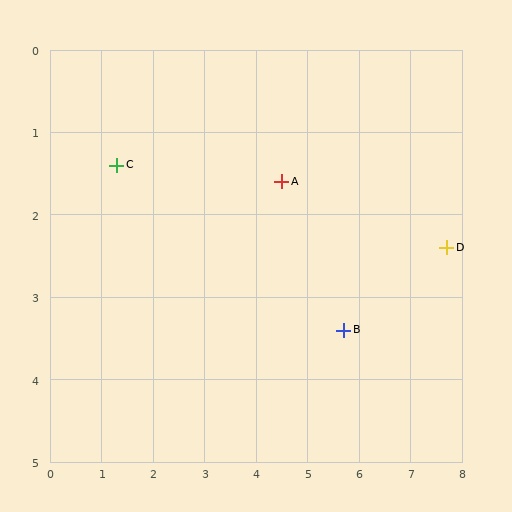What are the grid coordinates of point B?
Point B is at approximately (5.7, 3.4).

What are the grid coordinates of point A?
Point A is at approximately (4.5, 1.6).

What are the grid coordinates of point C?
Point C is at approximately (1.3, 1.4).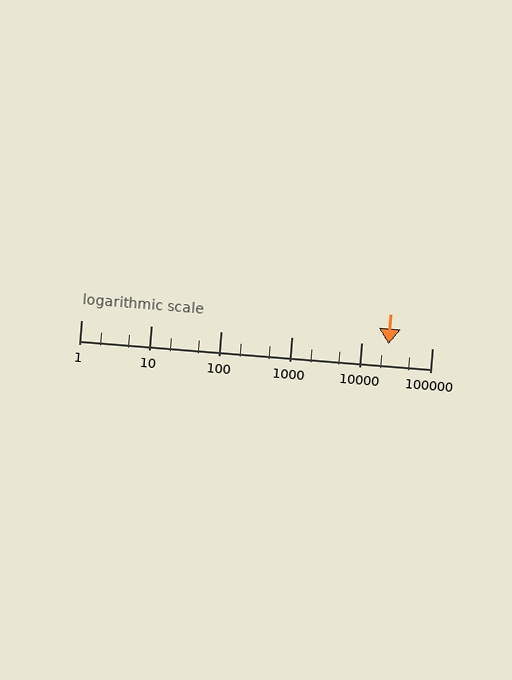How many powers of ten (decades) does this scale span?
The scale spans 5 decades, from 1 to 100000.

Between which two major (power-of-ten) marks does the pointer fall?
The pointer is between 10000 and 100000.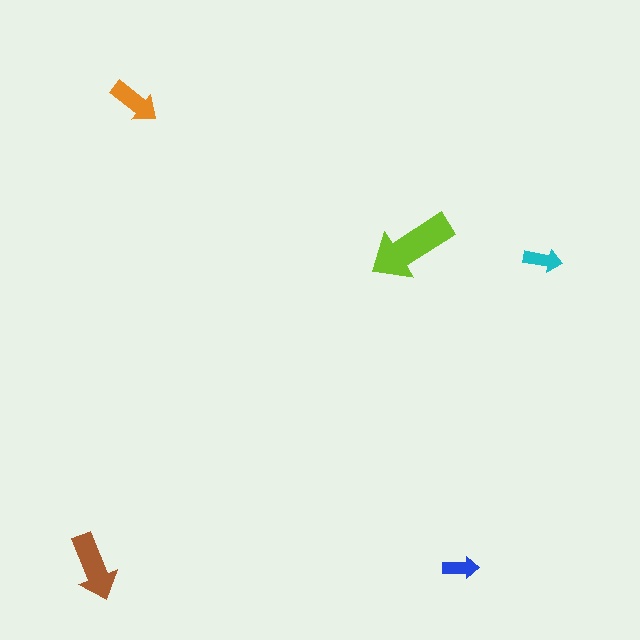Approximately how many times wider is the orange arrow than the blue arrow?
About 1.5 times wider.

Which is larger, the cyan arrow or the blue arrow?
The cyan one.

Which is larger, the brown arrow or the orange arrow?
The brown one.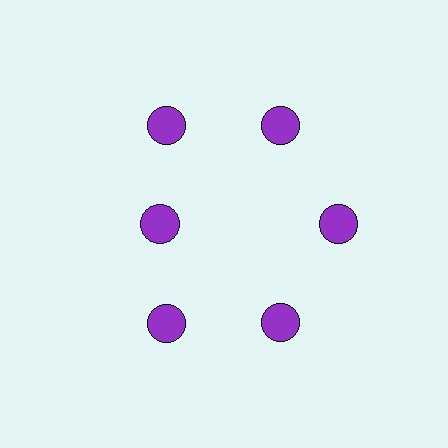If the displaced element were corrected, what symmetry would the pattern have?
It would have 6-fold rotational symmetry — the pattern would map onto itself every 60 degrees.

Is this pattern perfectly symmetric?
No. The 6 purple circles are arranged in a ring, but one element near the 9 o'clock position is pulled inward toward the center, breaking the 6-fold rotational symmetry.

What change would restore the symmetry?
The symmetry would be restored by moving it outward, back onto the ring so that all 6 circles sit at equal angles and equal distance from the center.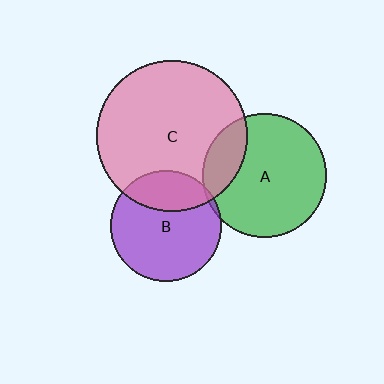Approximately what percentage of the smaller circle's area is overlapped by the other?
Approximately 25%.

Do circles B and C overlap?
Yes.